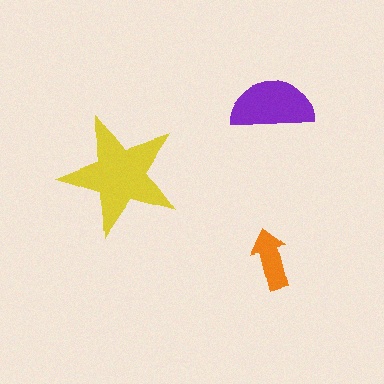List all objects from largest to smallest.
The yellow star, the purple semicircle, the orange arrow.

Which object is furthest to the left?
The yellow star is leftmost.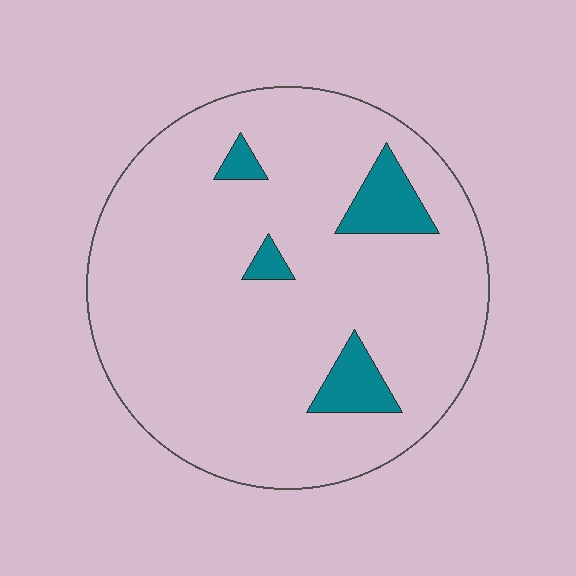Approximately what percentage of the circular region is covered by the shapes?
Approximately 10%.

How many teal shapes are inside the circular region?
4.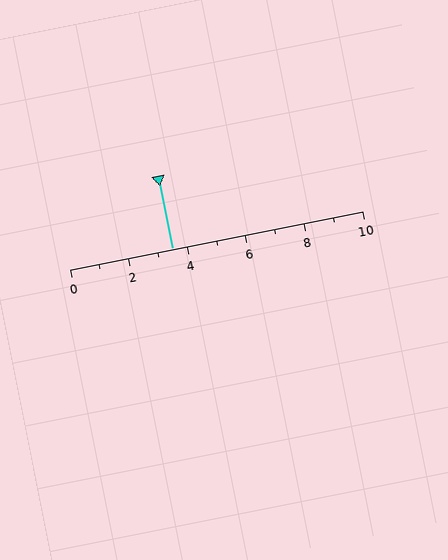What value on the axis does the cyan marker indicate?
The marker indicates approximately 3.5.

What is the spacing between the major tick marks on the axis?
The major ticks are spaced 2 apart.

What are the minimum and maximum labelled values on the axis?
The axis runs from 0 to 10.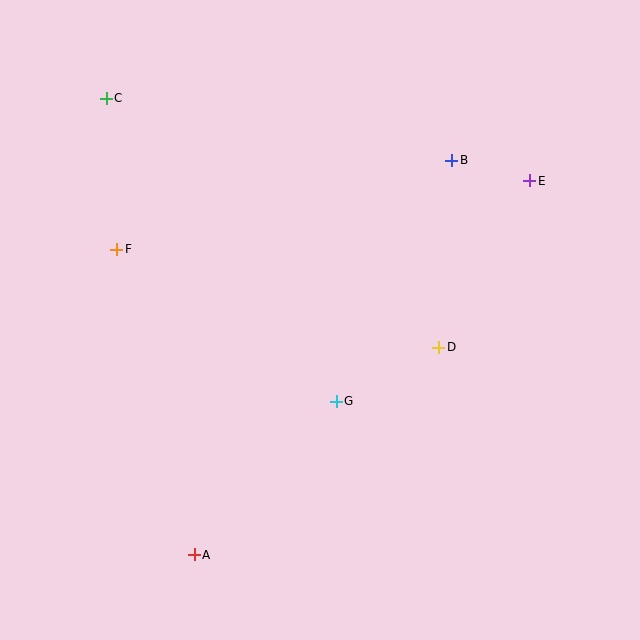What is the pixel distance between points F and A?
The distance between F and A is 315 pixels.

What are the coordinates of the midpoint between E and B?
The midpoint between E and B is at (491, 171).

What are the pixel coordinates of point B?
Point B is at (452, 160).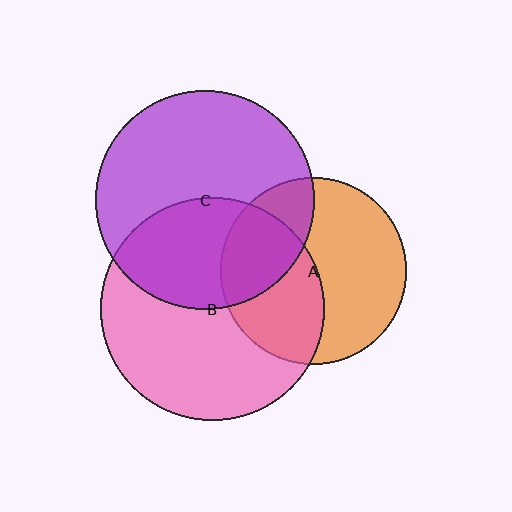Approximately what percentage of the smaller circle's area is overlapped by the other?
Approximately 45%.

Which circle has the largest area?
Circle B (pink).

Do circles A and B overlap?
Yes.